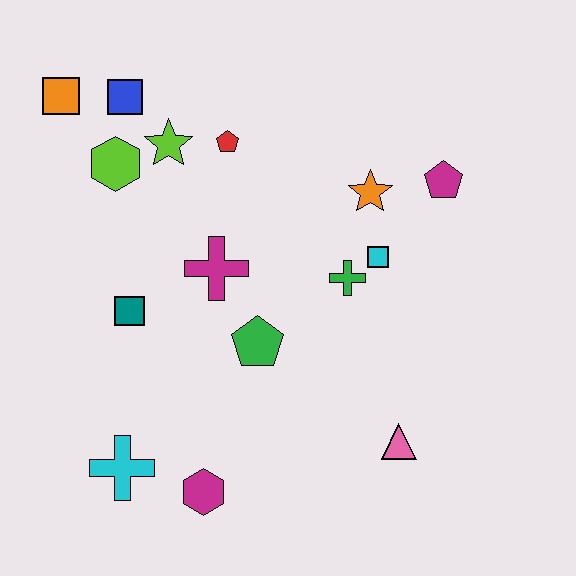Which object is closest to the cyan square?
The green cross is closest to the cyan square.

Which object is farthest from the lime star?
The pink triangle is farthest from the lime star.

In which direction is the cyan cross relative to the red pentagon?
The cyan cross is below the red pentagon.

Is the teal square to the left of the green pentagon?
Yes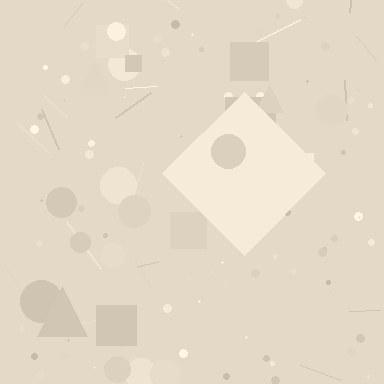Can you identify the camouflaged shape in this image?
The camouflaged shape is a diamond.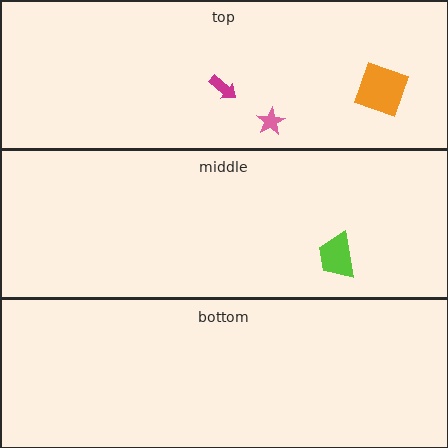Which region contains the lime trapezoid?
The middle region.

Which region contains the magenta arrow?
The top region.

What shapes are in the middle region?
The lime trapezoid.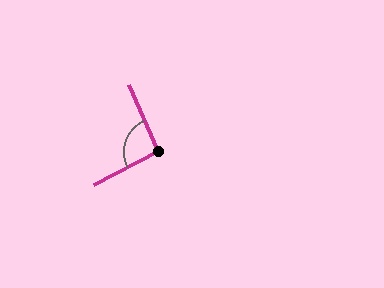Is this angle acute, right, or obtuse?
It is approximately a right angle.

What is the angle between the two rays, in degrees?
Approximately 93 degrees.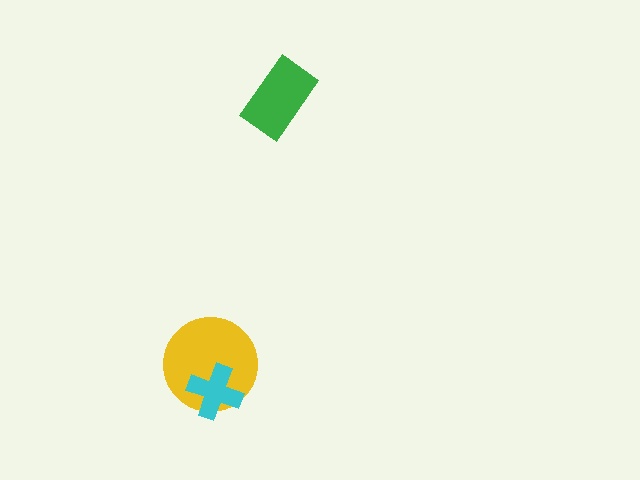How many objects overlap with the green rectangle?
0 objects overlap with the green rectangle.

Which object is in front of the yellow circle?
The cyan cross is in front of the yellow circle.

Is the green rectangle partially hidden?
No, no other shape covers it.